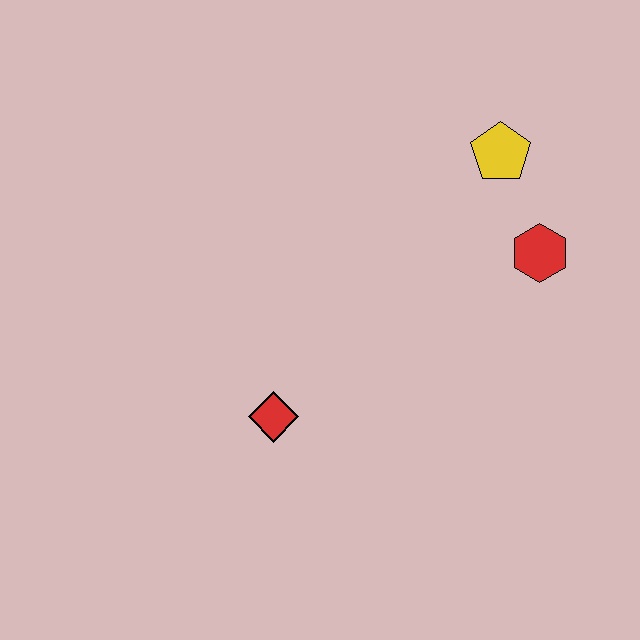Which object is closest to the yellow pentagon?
The red hexagon is closest to the yellow pentagon.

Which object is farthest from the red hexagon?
The red diamond is farthest from the red hexagon.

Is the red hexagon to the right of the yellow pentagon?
Yes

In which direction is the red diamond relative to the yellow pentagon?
The red diamond is below the yellow pentagon.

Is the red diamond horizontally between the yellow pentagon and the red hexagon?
No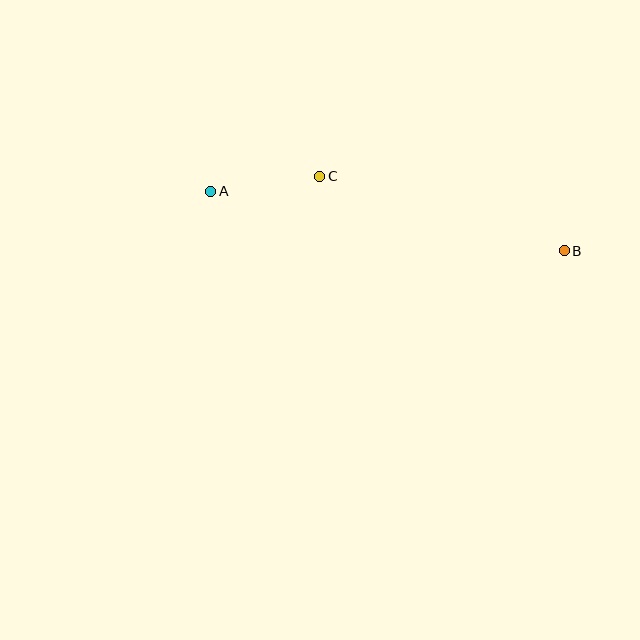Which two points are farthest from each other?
Points A and B are farthest from each other.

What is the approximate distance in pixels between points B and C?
The distance between B and C is approximately 256 pixels.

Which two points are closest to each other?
Points A and C are closest to each other.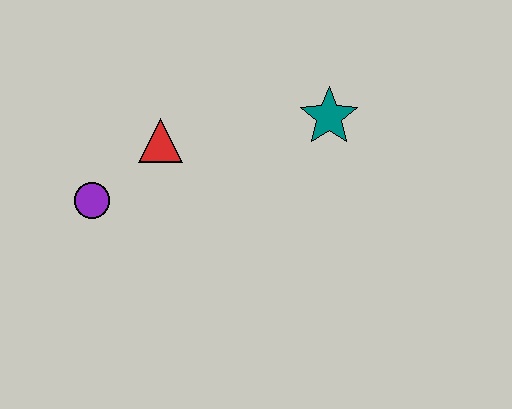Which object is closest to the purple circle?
The red triangle is closest to the purple circle.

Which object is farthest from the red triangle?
The teal star is farthest from the red triangle.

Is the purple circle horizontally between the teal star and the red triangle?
No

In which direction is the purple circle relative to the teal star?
The purple circle is to the left of the teal star.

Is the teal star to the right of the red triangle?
Yes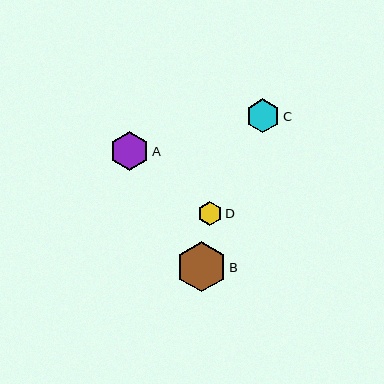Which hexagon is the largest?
Hexagon B is the largest with a size of approximately 50 pixels.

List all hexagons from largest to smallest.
From largest to smallest: B, A, C, D.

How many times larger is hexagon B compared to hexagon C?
Hexagon B is approximately 1.5 times the size of hexagon C.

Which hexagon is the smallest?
Hexagon D is the smallest with a size of approximately 24 pixels.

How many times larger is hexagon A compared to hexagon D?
Hexagon A is approximately 1.6 times the size of hexagon D.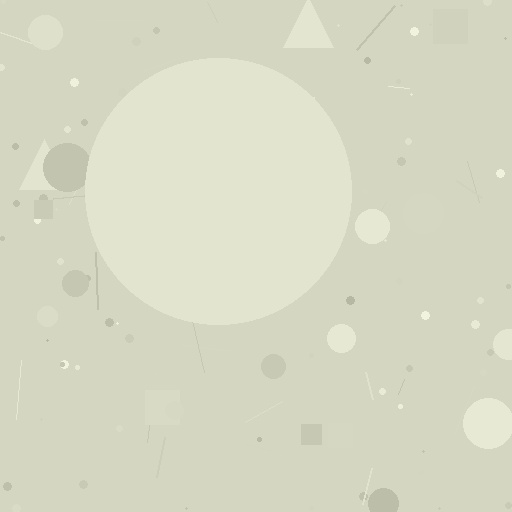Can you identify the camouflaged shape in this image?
The camouflaged shape is a circle.